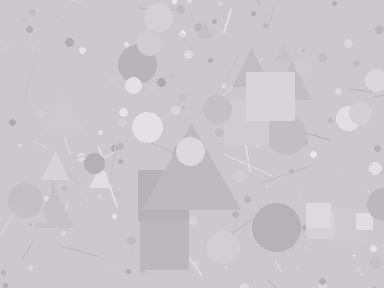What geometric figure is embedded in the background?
A triangle is embedded in the background.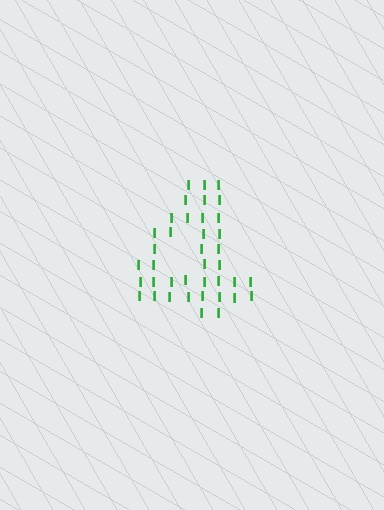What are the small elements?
The small elements are letter I's.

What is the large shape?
The large shape is the digit 4.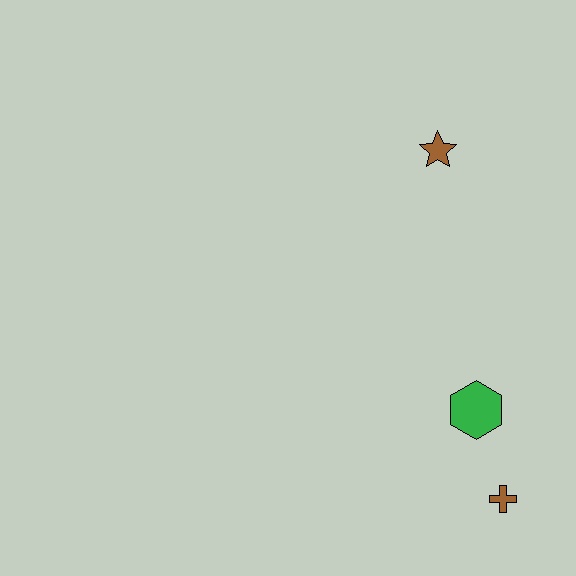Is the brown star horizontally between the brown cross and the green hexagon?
No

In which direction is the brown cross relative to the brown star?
The brown cross is below the brown star.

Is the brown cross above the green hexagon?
No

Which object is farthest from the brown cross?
The brown star is farthest from the brown cross.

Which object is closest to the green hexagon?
The brown cross is closest to the green hexagon.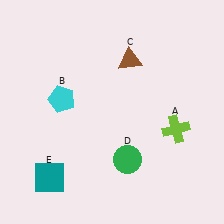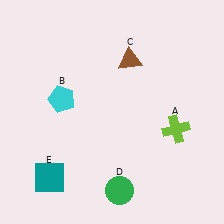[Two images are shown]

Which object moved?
The green circle (D) moved down.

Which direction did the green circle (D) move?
The green circle (D) moved down.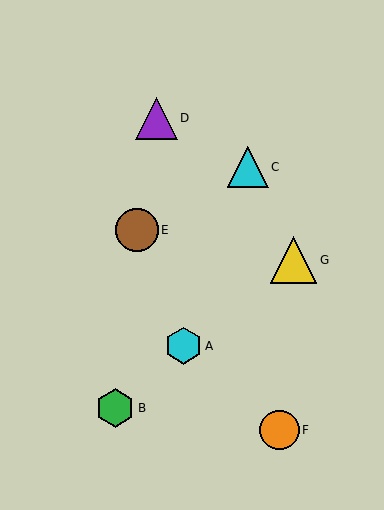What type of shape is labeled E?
Shape E is a brown circle.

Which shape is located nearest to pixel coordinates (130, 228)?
The brown circle (labeled E) at (137, 230) is nearest to that location.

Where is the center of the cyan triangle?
The center of the cyan triangle is at (248, 167).